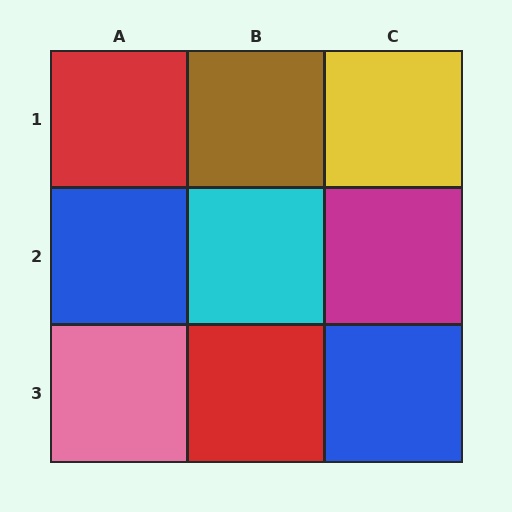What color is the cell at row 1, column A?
Red.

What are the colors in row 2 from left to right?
Blue, cyan, magenta.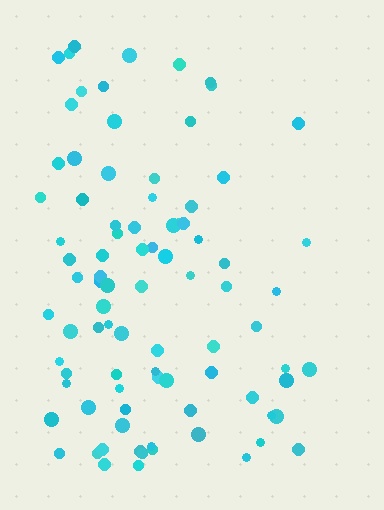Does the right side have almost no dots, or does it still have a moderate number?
Still a moderate number, just noticeably fewer than the left.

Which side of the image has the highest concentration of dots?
The left.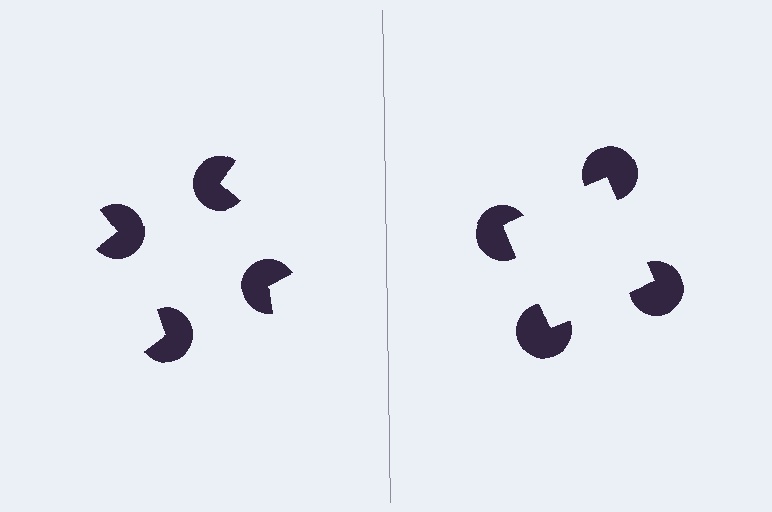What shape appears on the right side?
An illusory square.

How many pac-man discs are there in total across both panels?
8 — 4 on each side.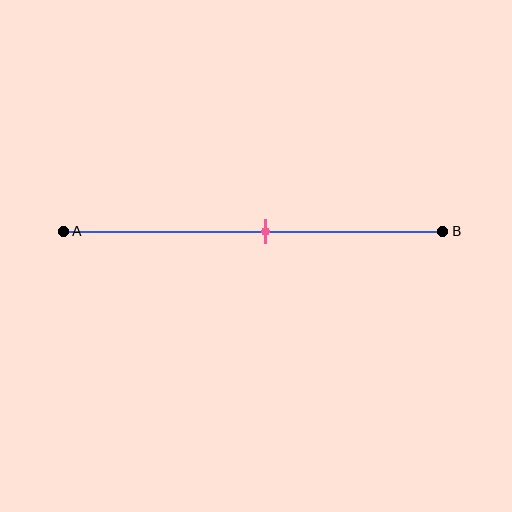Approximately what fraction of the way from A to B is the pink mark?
The pink mark is approximately 55% of the way from A to B.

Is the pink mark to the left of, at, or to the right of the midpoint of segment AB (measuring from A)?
The pink mark is to the right of the midpoint of segment AB.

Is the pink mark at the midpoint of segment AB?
No, the mark is at about 55% from A, not at the 50% midpoint.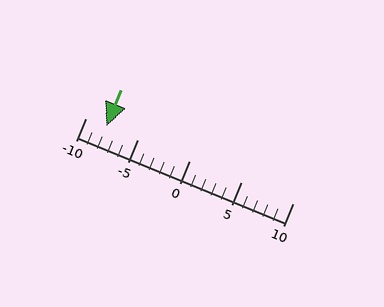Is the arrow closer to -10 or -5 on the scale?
The arrow is closer to -10.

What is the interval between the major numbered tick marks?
The major tick marks are spaced 5 units apart.